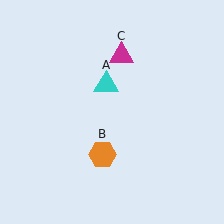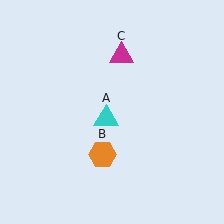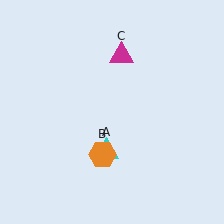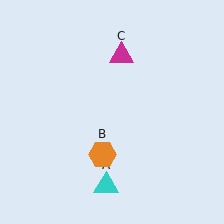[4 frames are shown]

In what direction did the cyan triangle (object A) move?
The cyan triangle (object A) moved down.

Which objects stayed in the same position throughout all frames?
Orange hexagon (object B) and magenta triangle (object C) remained stationary.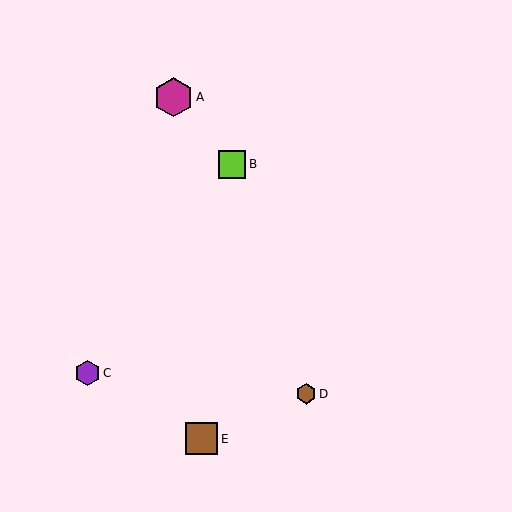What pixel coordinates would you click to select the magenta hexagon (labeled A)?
Click at (173, 97) to select the magenta hexagon A.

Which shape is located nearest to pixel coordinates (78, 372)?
The purple hexagon (labeled C) at (88, 373) is nearest to that location.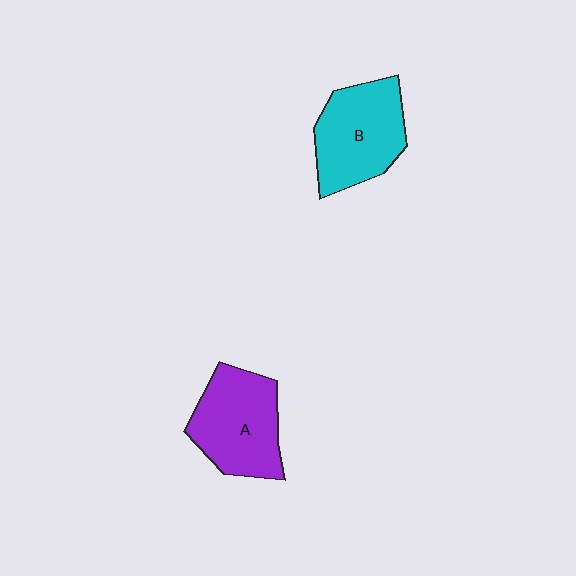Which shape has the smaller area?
Shape B (cyan).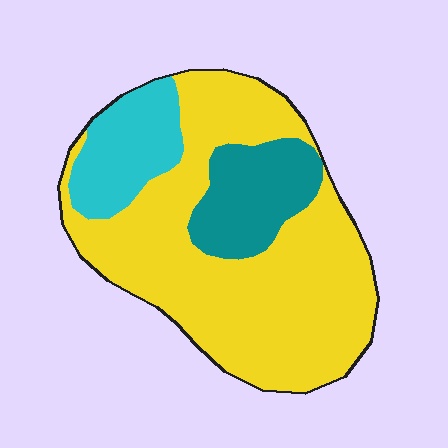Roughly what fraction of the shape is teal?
Teal covers 16% of the shape.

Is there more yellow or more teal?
Yellow.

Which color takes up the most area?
Yellow, at roughly 70%.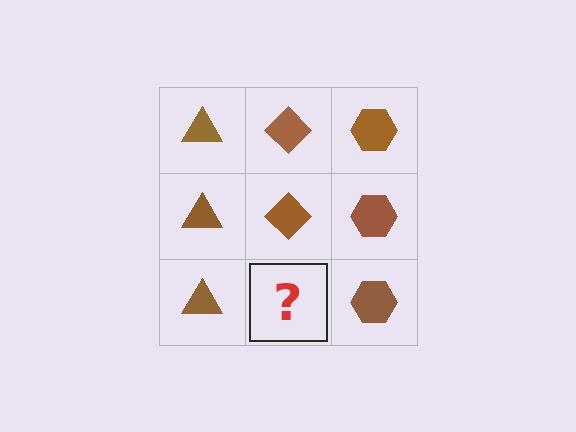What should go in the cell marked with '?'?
The missing cell should contain a brown diamond.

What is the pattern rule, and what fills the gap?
The rule is that each column has a consistent shape. The gap should be filled with a brown diamond.